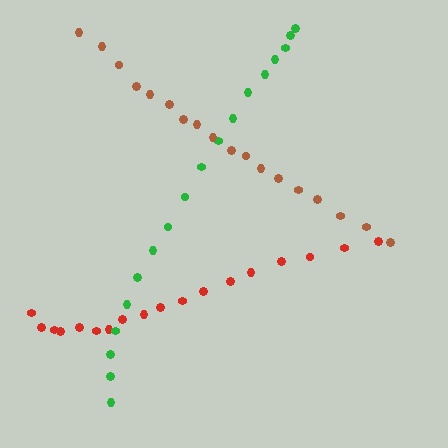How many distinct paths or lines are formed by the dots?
There are 3 distinct paths.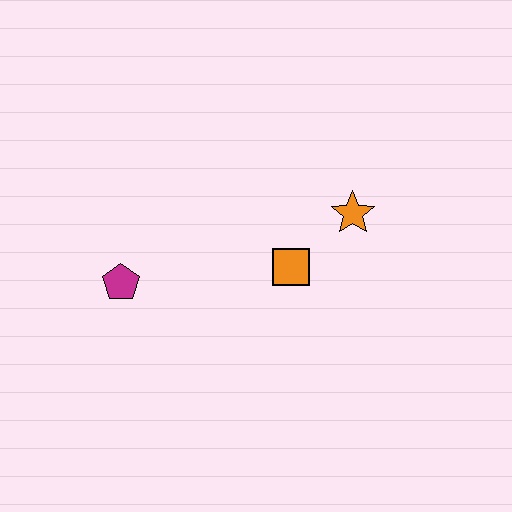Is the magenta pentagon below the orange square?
Yes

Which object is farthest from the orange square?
The magenta pentagon is farthest from the orange square.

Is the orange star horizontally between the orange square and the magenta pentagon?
No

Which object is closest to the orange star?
The orange square is closest to the orange star.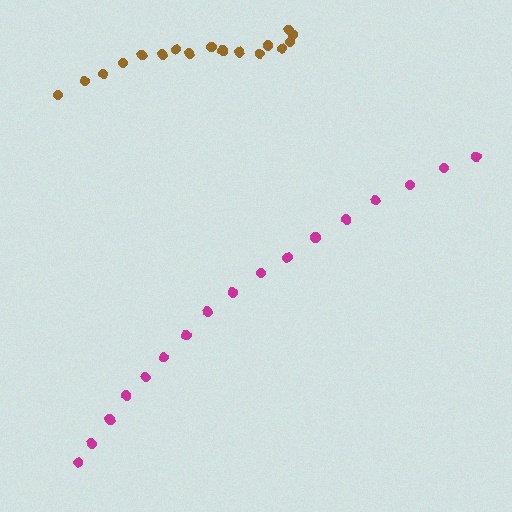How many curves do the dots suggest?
There are 2 distinct paths.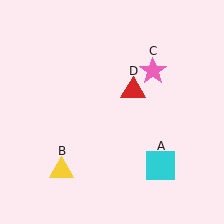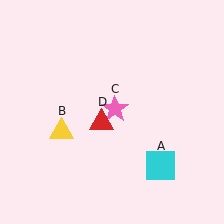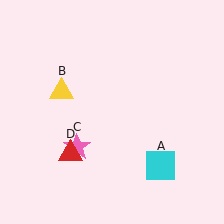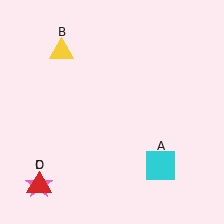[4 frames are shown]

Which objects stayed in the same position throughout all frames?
Cyan square (object A) remained stationary.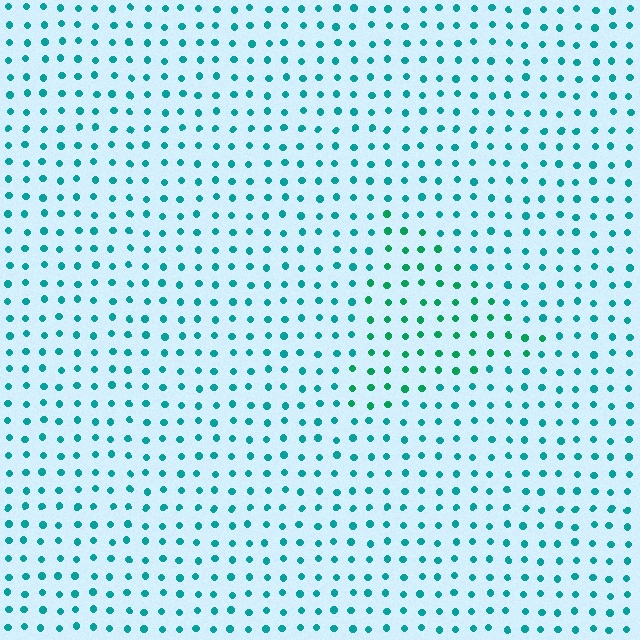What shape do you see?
I see a triangle.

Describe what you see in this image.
The image is filled with small teal elements in a uniform arrangement. A triangle-shaped region is visible where the elements are tinted to a slightly different hue, forming a subtle color boundary.